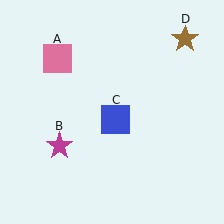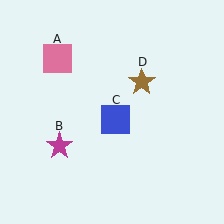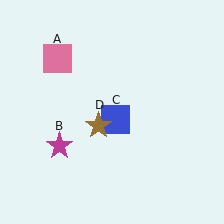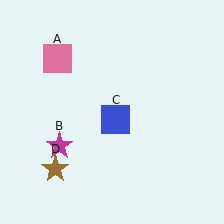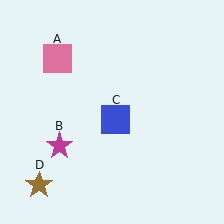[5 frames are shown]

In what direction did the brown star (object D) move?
The brown star (object D) moved down and to the left.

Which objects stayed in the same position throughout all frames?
Pink square (object A) and magenta star (object B) and blue square (object C) remained stationary.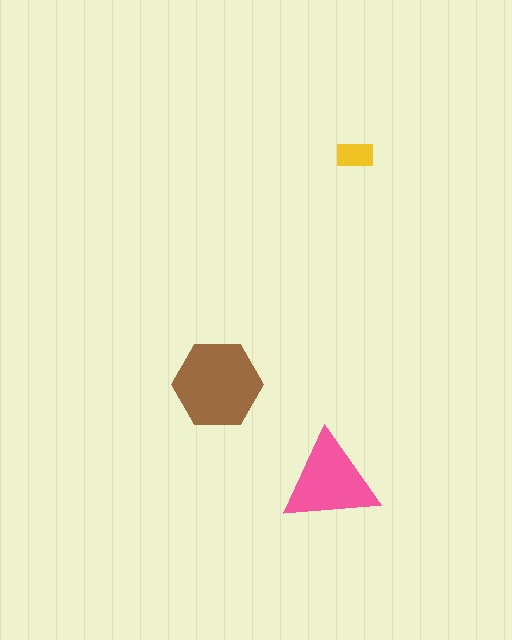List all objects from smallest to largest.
The yellow rectangle, the pink triangle, the brown hexagon.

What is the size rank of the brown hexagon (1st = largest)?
1st.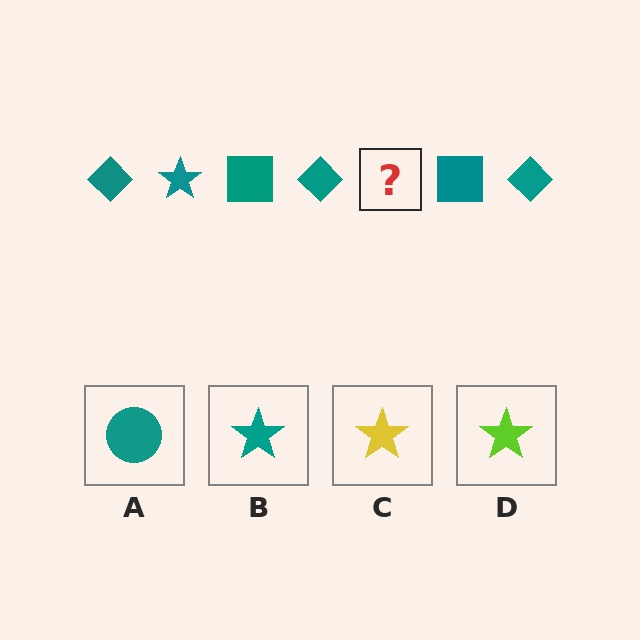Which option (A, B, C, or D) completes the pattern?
B.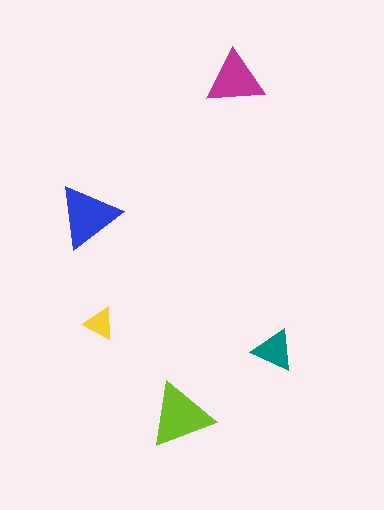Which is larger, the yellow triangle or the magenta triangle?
The magenta one.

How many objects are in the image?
There are 5 objects in the image.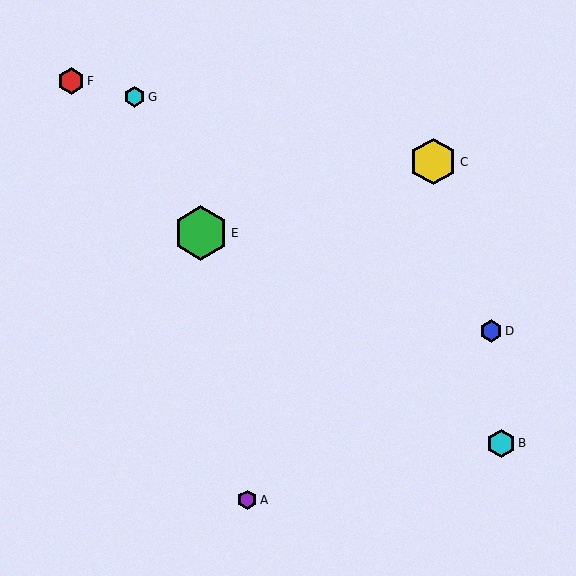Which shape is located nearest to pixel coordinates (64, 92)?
The red hexagon (labeled F) at (71, 81) is nearest to that location.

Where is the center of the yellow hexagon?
The center of the yellow hexagon is at (433, 162).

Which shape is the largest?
The green hexagon (labeled E) is the largest.